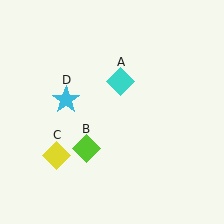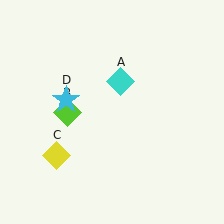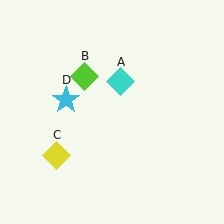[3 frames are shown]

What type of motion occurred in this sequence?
The lime diamond (object B) rotated clockwise around the center of the scene.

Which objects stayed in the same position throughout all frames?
Cyan diamond (object A) and yellow diamond (object C) and cyan star (object D) remained stationary.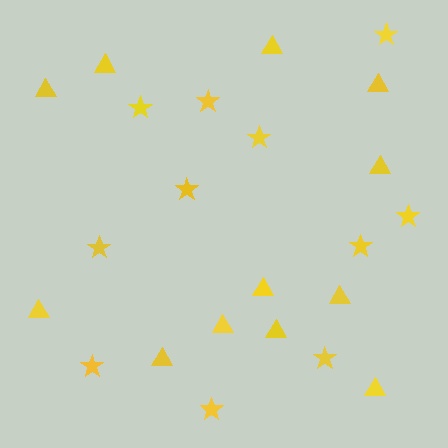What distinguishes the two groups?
There are 2 groups: one group of triangles (12) and one group of stars (11).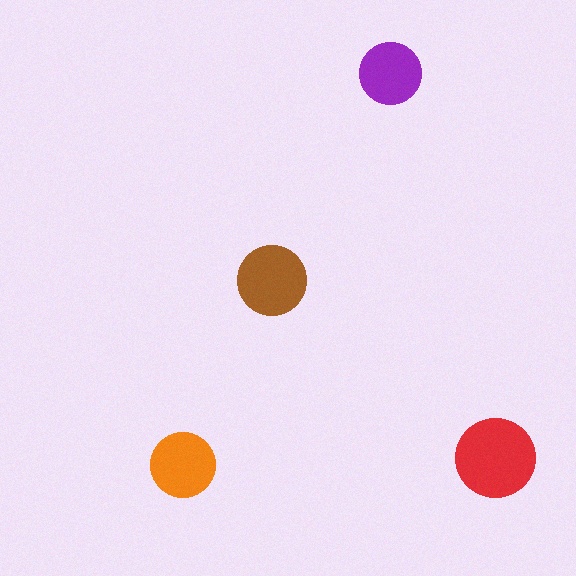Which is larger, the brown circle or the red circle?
The red one.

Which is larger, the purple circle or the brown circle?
The brown one.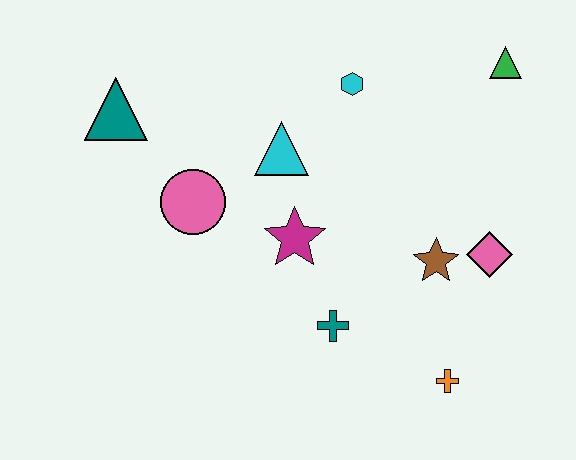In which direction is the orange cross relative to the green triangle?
The orange cross is below the green triangle.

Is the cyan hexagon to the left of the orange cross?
Yes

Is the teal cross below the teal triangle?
Yes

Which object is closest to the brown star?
The pink diamond is closest to the brown star.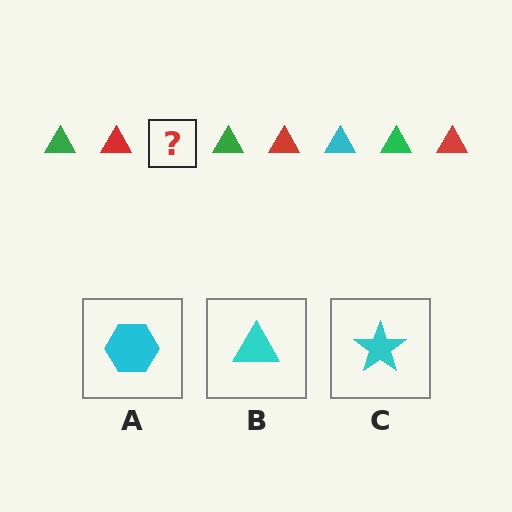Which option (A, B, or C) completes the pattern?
B.